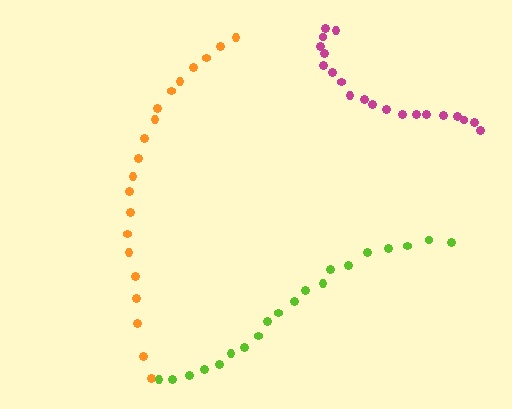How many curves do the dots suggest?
There are 3 distinct paths.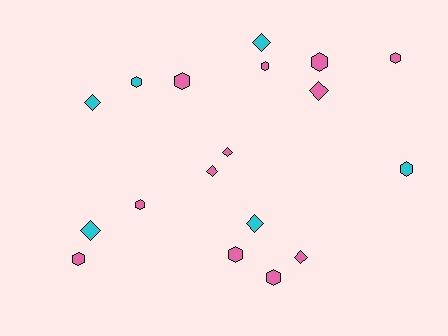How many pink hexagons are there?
There are 8 pink hexagons.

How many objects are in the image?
There are 18 objects.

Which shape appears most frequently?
Hexagon, with 10 objects.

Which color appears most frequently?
Pink, with 12 objects.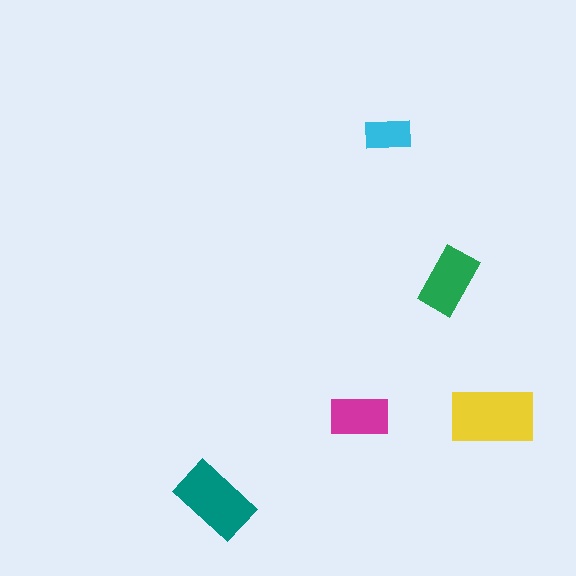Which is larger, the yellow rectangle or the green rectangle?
The yellow one.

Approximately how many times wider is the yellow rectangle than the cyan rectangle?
About 2 times wider.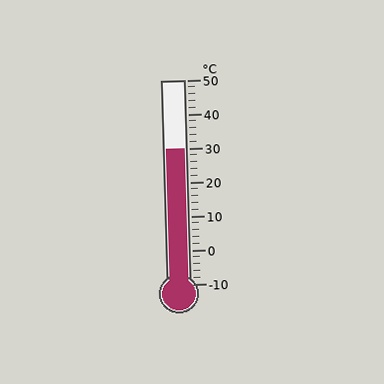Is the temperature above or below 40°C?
The temperature is below 40°C.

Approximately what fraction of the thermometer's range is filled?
The thermometer is filled to approximately 65% of its range.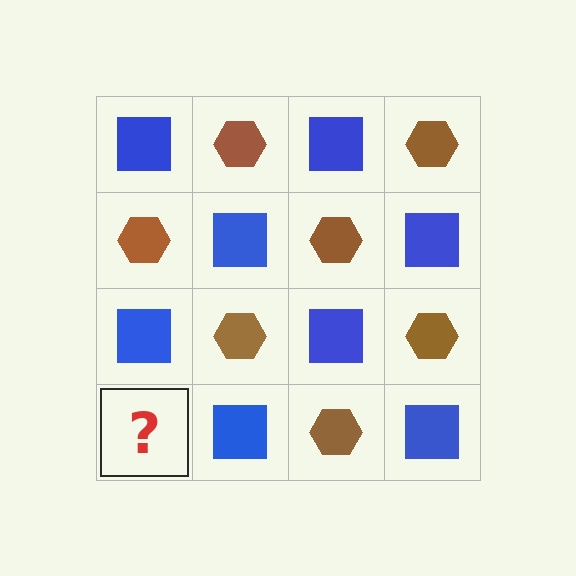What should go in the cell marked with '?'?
The missing cell should contain a brown hexagon.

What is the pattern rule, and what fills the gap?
The rule is that it alternates blue square and brown hexagon in a checkerboard pattern. The gap should be filled with a brown hexagon.